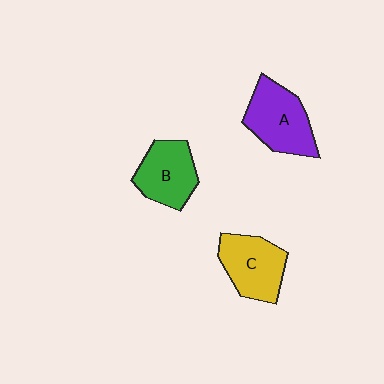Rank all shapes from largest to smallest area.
From largest to smallest: A (purple), C (yellow), B (green).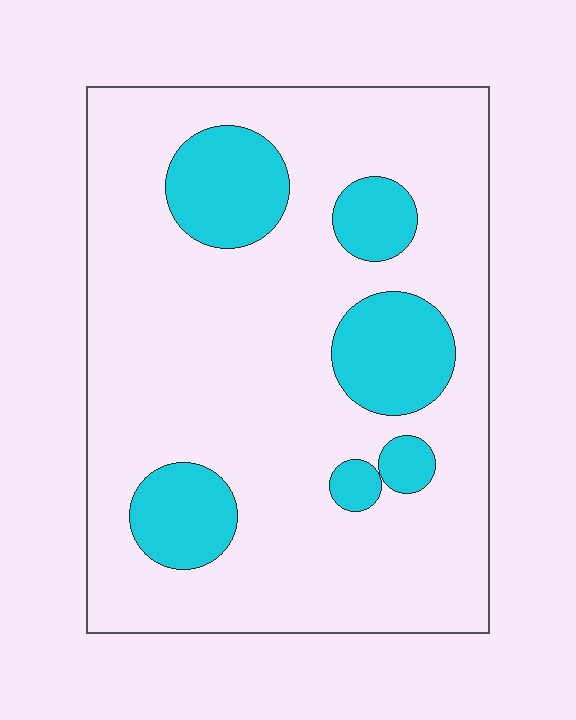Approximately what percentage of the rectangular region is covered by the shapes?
Approximately 20%.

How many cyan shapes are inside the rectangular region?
6.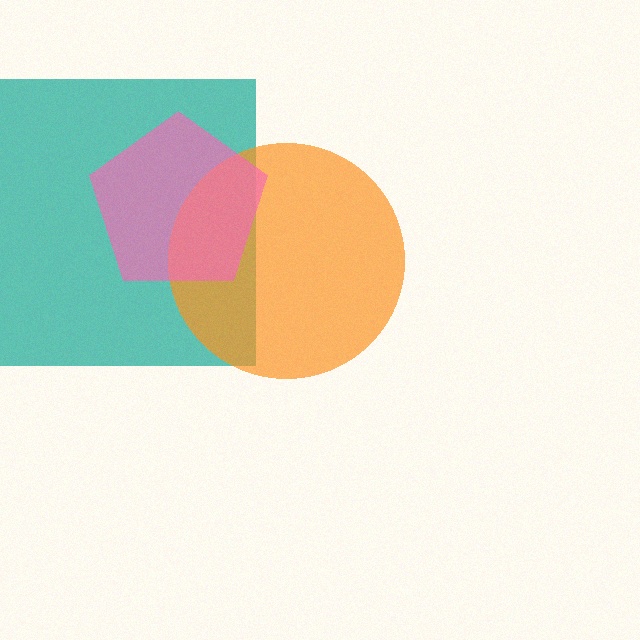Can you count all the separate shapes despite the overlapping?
Yes, there are 3 separate shapes.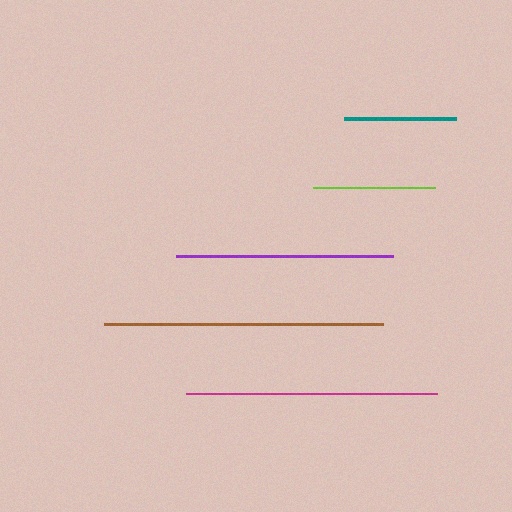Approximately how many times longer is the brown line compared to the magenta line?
The brown line is approximately 1.1 times the length of the magenta line.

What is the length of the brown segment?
The brown segment is approximately 279 pixels long.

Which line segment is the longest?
The brown line is the longest at approximately 279 pixels.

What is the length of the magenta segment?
The magenta segment is approximately 251 pixels long.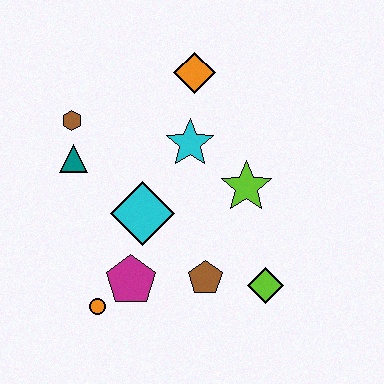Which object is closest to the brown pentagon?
The lime diamond is closest to the brown pentagon.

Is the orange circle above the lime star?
No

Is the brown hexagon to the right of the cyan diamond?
No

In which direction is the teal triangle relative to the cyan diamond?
The teal triangle is to the left of the cyan diamond.